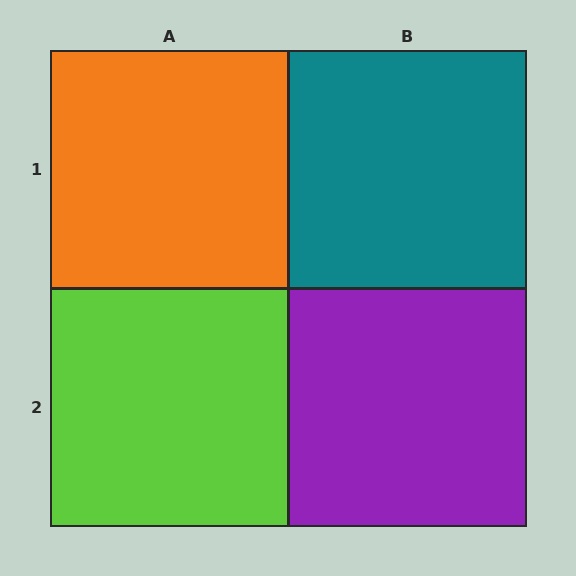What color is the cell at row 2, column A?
Lime.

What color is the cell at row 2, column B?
Purple.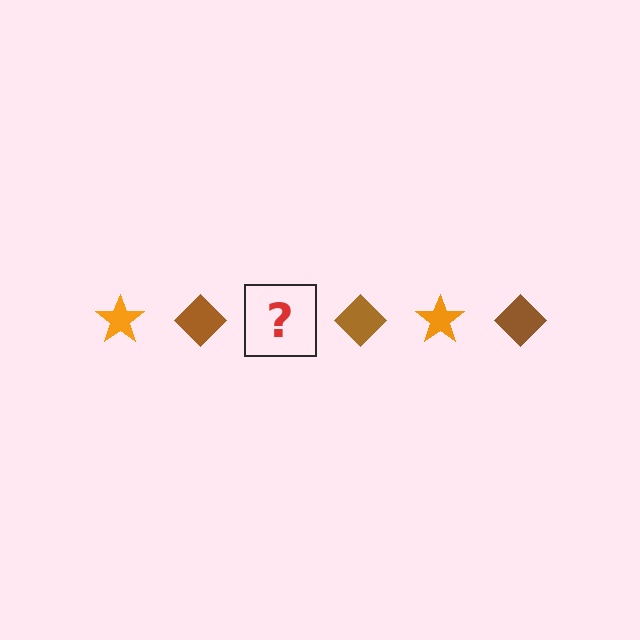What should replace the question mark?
The question mark should be replaced with an orange star.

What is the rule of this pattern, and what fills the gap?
The rule is that the pattern alternates between orange star and brown diamond. The gap should be filled with an orange star.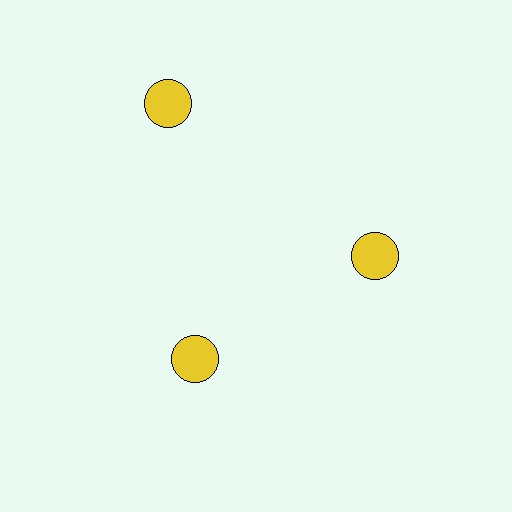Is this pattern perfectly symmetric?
No. The 3 yellow circles are arranged in a ring, but one element near the 11 o'clock position is pushed outward from the center, breaking the 3-fold rotational symmetry.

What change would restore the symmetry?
The symmetry would be restored by moving it inward, back onto the ring so that all 3 circles sit at equal angles and equal distance from the center.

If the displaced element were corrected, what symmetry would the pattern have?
It would have 3-fold rotational symmetry — the pattern would map onto itself every 120 degrees.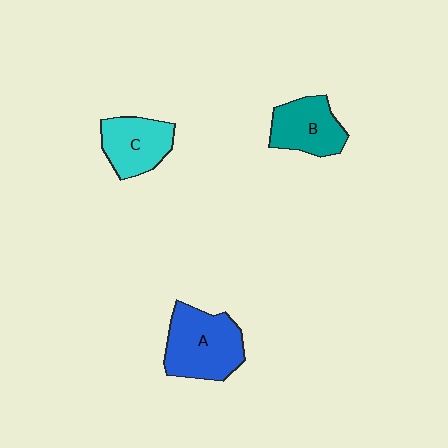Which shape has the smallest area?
Shape C (cyan).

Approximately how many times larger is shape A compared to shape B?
Approximately 1.4 times.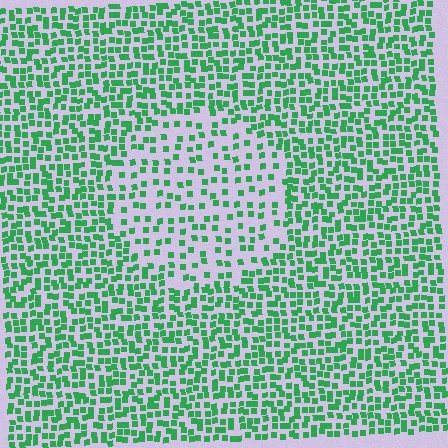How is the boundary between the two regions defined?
The boundary is defined by a change in element density (approximately 2.1x ratio). All elements are the same color, size, and shape.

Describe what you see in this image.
The image contains small green elements arranged at two different densities. A circle-shaped region is visible where the elements are less densely packed than the surrounding area.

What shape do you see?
I see a circle.